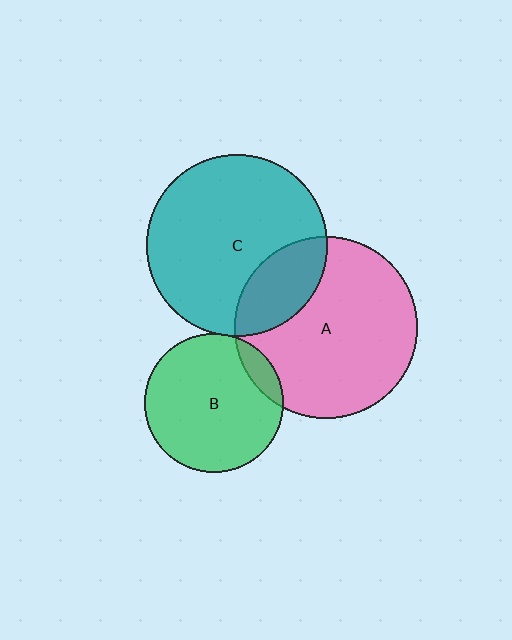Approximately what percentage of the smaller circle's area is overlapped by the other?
Approximately 5%.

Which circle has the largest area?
Circle A (pink).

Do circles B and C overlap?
Yes.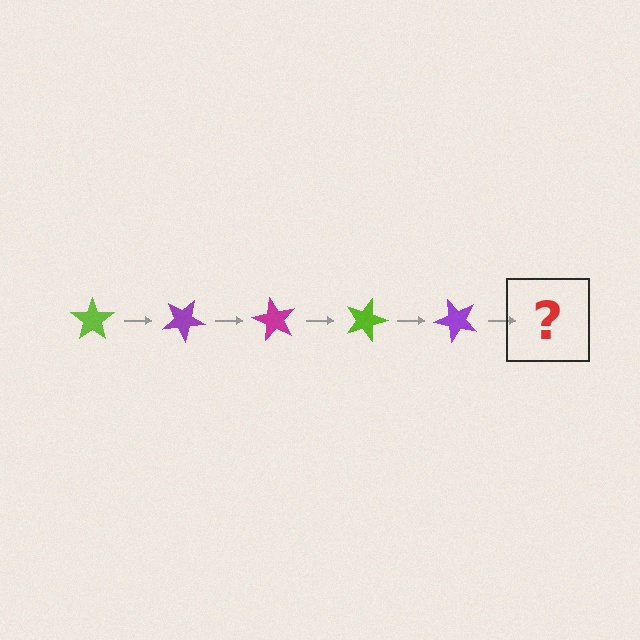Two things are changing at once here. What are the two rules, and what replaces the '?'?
The two rules are that it rotates 30 degrees each step and the color cycles through lime, purple, and magenta. The '?' should be a magenta star, rotated 150 degrees from the start.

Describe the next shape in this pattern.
It should be a magenta star, rotated 150 degrees from the start.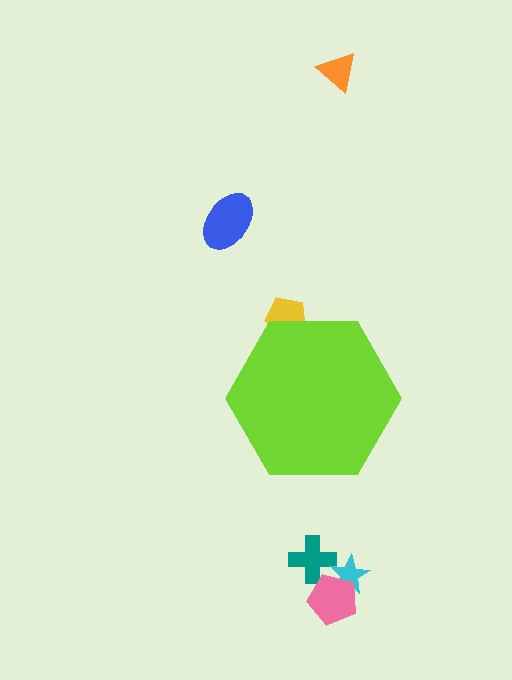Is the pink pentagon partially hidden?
No, the pink pentagon is fully visible.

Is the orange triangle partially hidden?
No, the orange triangle is fully visible.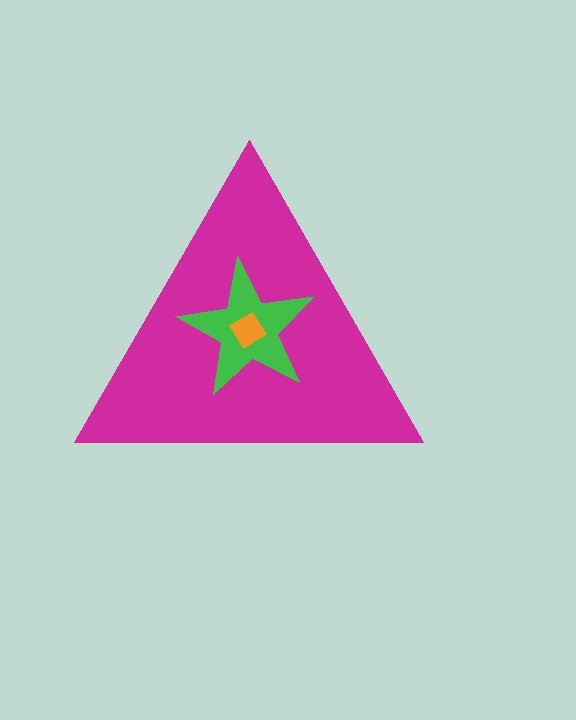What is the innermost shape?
The orange diamond.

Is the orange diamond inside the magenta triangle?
Yes.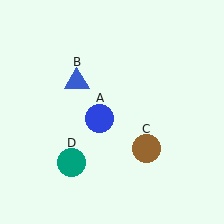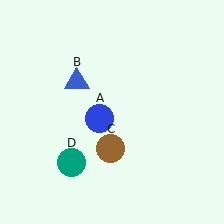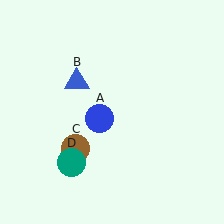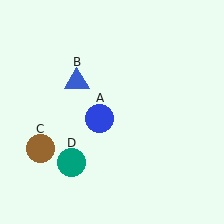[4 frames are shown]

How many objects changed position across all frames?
1 object changed position: brown circle (object C).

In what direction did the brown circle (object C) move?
The brown circle (object C) moved left.